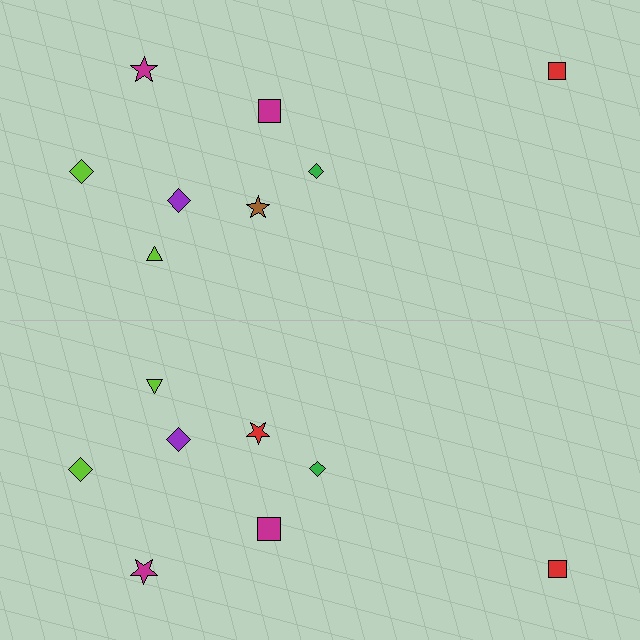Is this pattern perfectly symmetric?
No, the pattern is not perfectly symmetric. The red star on the bottom side breaks the symmetry — its mirror counterpart is brown.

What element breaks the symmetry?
The red star on the bottom side breaks the symmetry — its mirror counterpart is brown.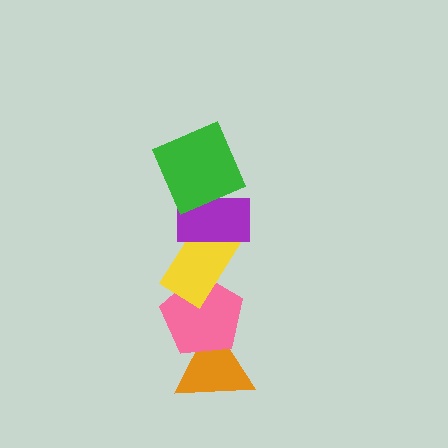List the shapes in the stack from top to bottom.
From top to bottom: the green square, the purple rectangle, the yellow rectangle, the pink pentagon, the orange triangle.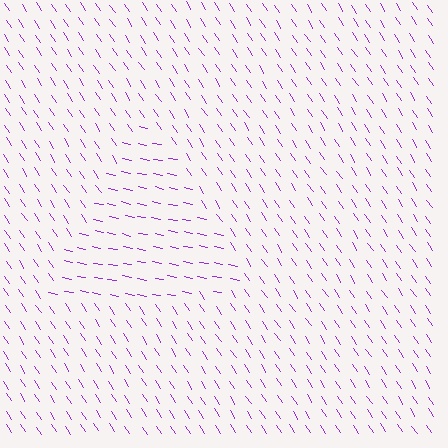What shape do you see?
I see a triangle.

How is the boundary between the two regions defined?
The boundary is defined purely by a change in line orientation (approximately 45 degrees difference). All lines are the same color and thickness.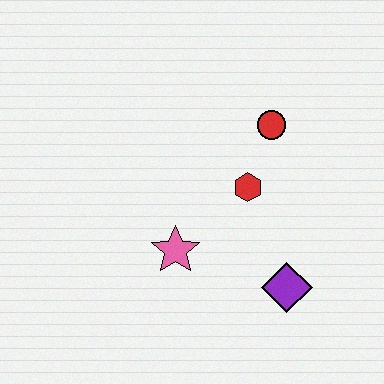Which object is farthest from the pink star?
The red circle is farthest from the pink star.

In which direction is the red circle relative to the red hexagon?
The red circle is above the red hexagon.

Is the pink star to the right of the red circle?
No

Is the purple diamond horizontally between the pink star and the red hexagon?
No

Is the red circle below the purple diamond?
No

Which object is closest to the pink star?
The red hexagon is closest to the pink star.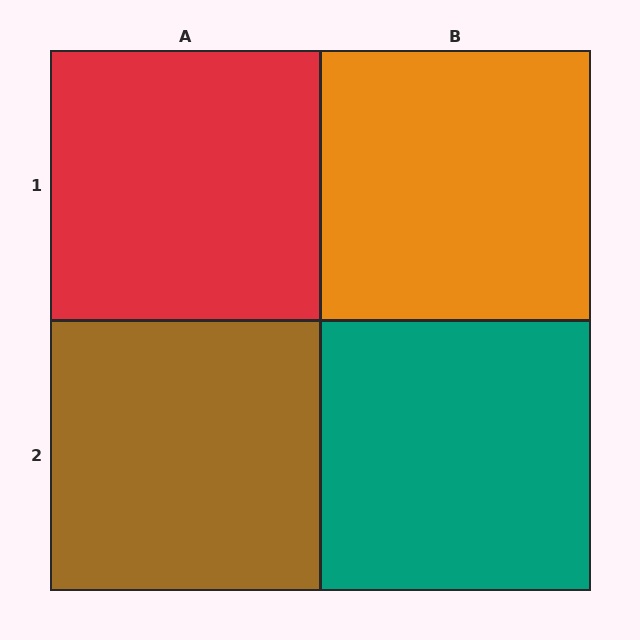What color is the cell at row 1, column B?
Orange.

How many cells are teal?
1 cell is teal.